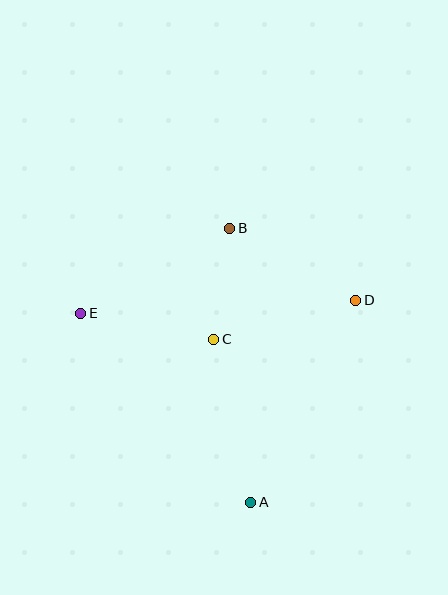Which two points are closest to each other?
Points B and C are closest to each other.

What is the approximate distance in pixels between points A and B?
The distance between A and B is approximately 275 pixels.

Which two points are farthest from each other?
Points D and E are farthest from each other.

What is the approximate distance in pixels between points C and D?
The distance between C and D is approximately 147 pixels.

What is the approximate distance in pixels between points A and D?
The distance between A and D is approximately 228 pixels.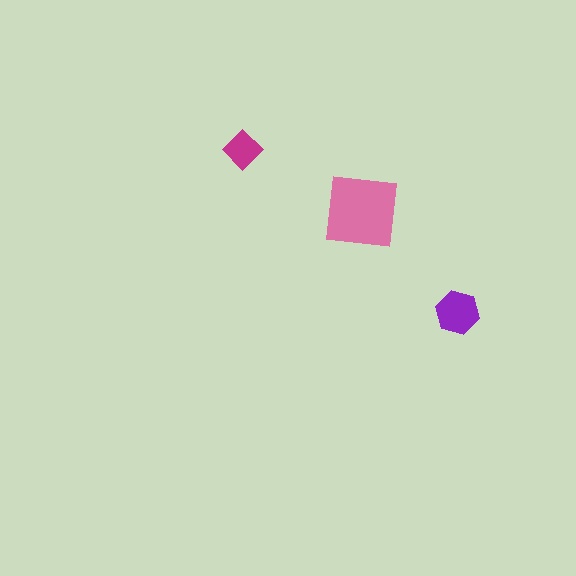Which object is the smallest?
The magenta diamond.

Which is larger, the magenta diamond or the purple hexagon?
The purple hexagon.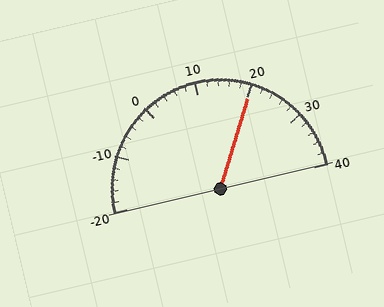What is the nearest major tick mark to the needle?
The nearest major tick mark is 20.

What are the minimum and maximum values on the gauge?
The gauge ranges from -20 to 40.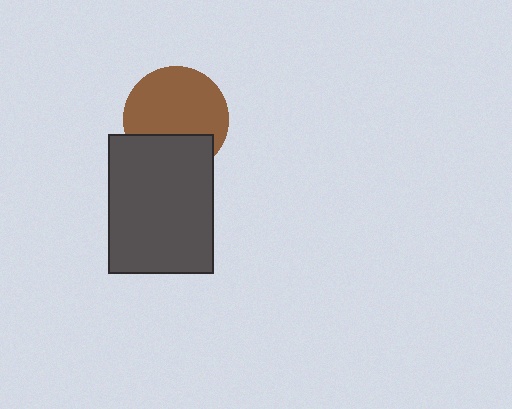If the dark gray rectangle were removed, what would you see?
You would see the complete brown circle.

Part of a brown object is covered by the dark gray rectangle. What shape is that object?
It is a circle.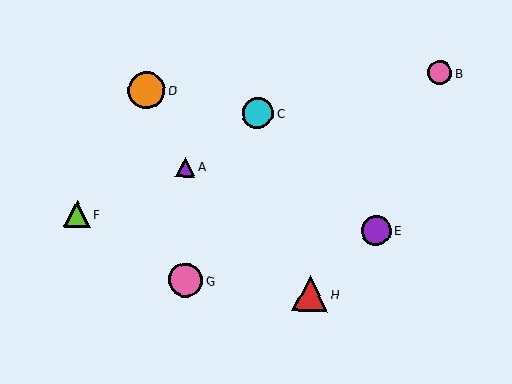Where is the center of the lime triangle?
The center of the lime triangle is at (77, 213).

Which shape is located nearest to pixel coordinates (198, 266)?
The pink circle (labeled G) at (185, 280) is nearest to that location.